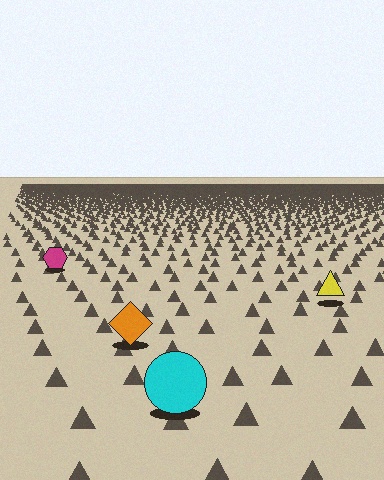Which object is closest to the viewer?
The cyan circle is closest. The texture marks near it are larger and more spread out.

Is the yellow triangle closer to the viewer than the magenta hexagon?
Yes. The yellow triangle is closer — you can tell from the texture gradient: the ground texture is coarser near it.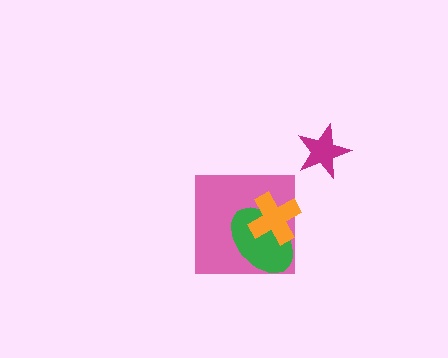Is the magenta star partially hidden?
No, no other shape covers it.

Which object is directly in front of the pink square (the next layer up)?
The green ellipse is directly in front of the pink square.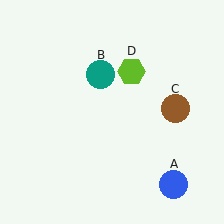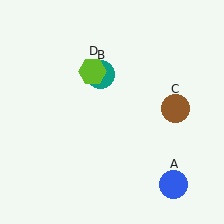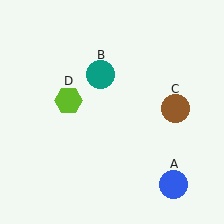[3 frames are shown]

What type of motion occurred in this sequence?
The lime hexagon (object D) rotated counterclockwise around the center of the scene.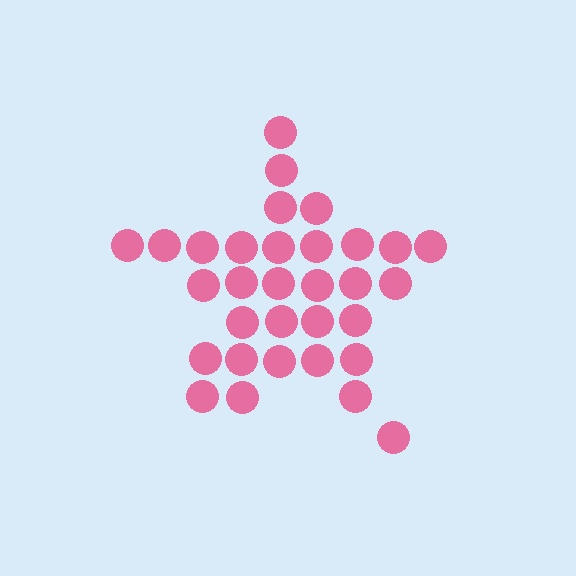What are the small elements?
The small elements are circles.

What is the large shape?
The large shape is a star.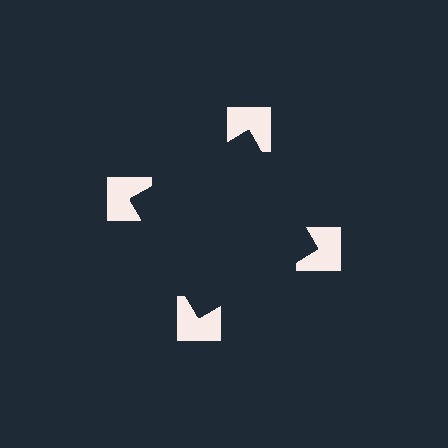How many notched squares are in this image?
There are 4 — one at each vertex of the illusory square.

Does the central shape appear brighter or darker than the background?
It typically appears slightly darker than the background, even though no actual brightness change is drawn.